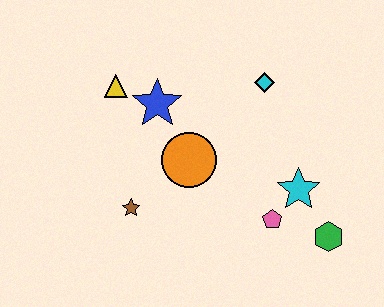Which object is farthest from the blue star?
The green hexagon is farthest from the blue star.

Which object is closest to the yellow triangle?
The blue star is closest to the yellow triangle.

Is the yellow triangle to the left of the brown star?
Yes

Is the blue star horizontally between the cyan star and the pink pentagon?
No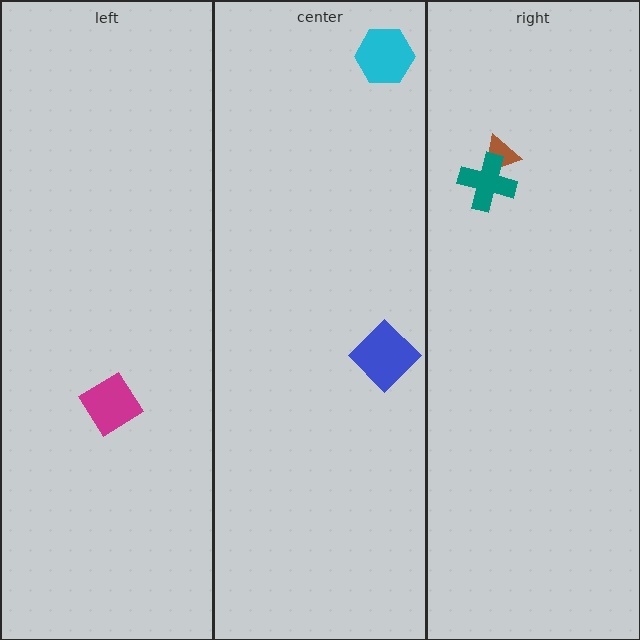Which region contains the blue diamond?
The center region.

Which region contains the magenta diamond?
The left region.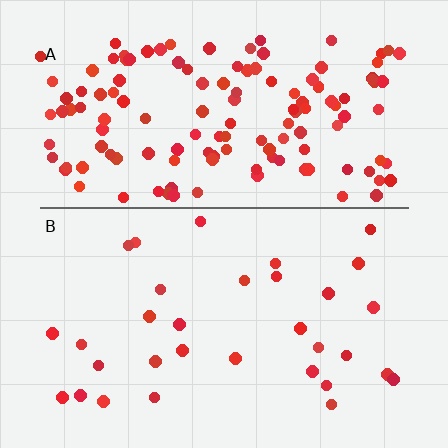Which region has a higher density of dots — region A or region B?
A (the top).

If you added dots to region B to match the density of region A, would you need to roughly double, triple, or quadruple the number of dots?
Approximately quadruple.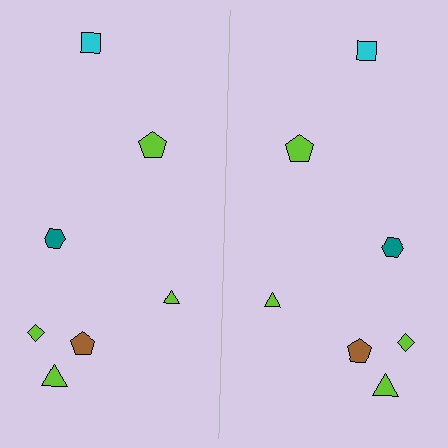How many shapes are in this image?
There are 14 shapes in this image.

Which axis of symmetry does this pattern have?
The pattern has a vertical axis of symmetry running through the center of the image.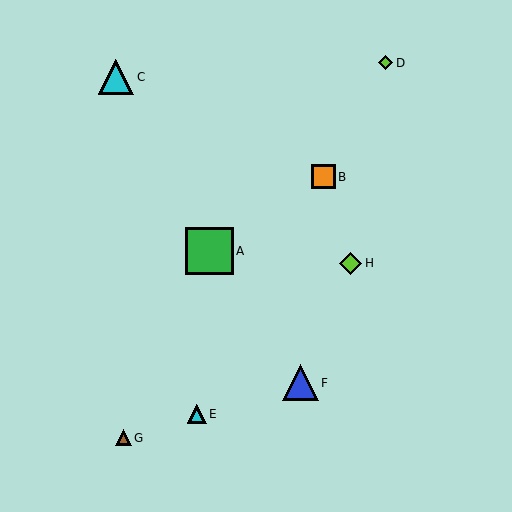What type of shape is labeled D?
Shape D is a lime diamond.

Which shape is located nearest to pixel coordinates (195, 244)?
The green square (labeled A) at (209, 251) is nearest to that location.